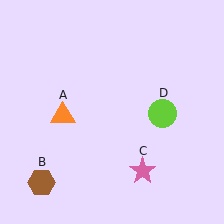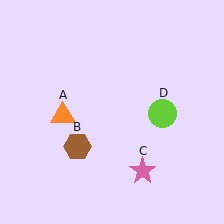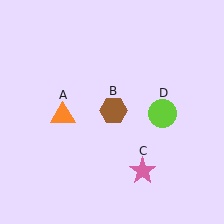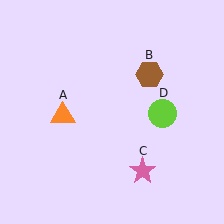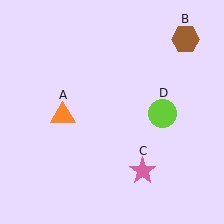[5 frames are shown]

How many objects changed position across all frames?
1 object changed position: brown hexagon (object B).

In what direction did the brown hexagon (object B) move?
The brown hexagon (object B) moved up and to the right.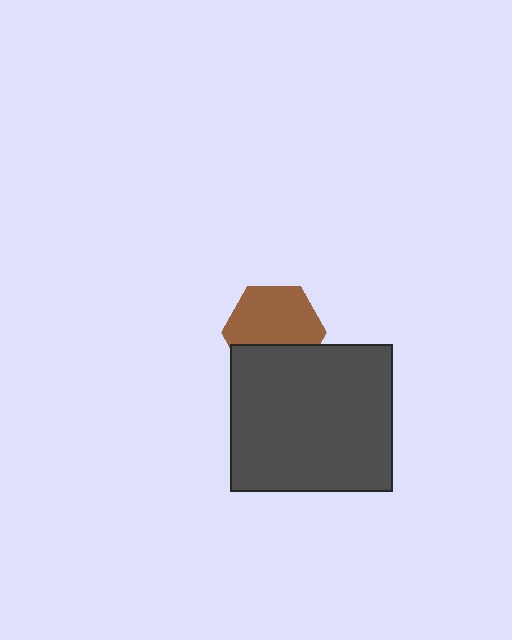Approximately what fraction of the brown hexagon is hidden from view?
Roughly 35% of the brown hexagon is hidden behind the dark gray rectangle.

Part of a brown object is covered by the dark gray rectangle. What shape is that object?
It is a hexagon.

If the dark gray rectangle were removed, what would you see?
You would see the complete brown hexagon.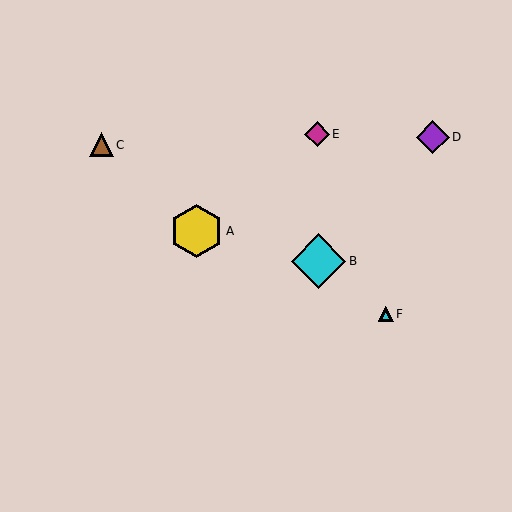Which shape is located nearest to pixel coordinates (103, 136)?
The brown triangle (labeled C) at (102, 145) is nearest to that location.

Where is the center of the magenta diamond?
The center of the magenta diamond is at (317, 134).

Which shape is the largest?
The cyan diamond (labeled B) is the largest.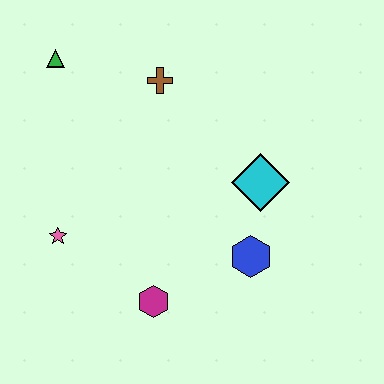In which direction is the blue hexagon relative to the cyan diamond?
The blue hexagon is below the cyan diamond.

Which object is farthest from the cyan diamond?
The green triangle is farthest from the cyan diamond.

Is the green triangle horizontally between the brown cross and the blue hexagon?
No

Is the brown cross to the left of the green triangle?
No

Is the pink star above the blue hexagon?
Yes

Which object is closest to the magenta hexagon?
The blue hexagon is closest to the magenta hexagon.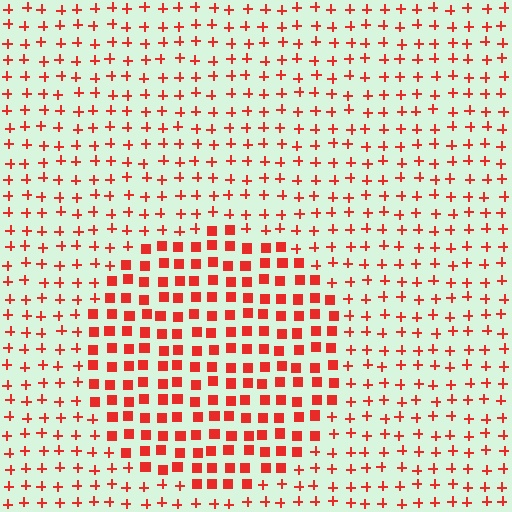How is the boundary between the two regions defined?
The boundary is defined by a change in element shape: squares inside vs. plus signs outside. All elements share the same color and spacing.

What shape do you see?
I see a circle.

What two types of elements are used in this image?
The image uses squares inside the circle region and plus signs outside it.